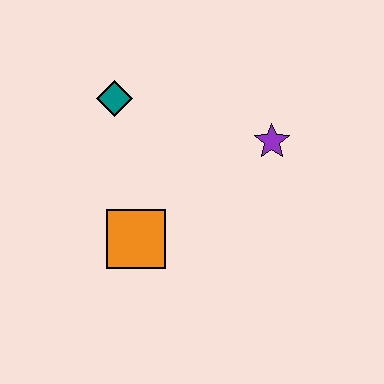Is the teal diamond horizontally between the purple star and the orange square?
No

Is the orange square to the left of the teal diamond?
No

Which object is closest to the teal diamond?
The orange square is closest to the teal diamond.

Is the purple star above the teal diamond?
No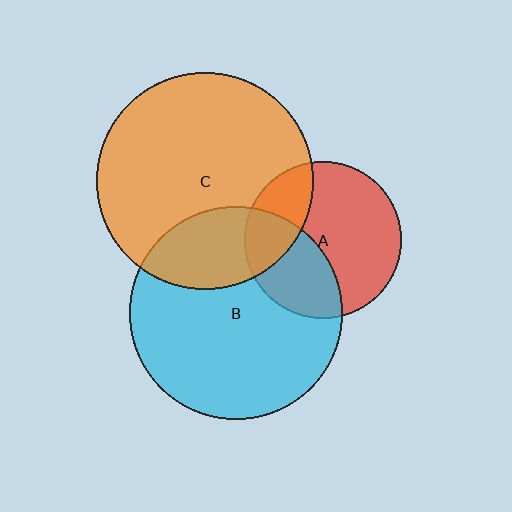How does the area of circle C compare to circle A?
Approximately 1.9 times.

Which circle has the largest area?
Circle C (orange).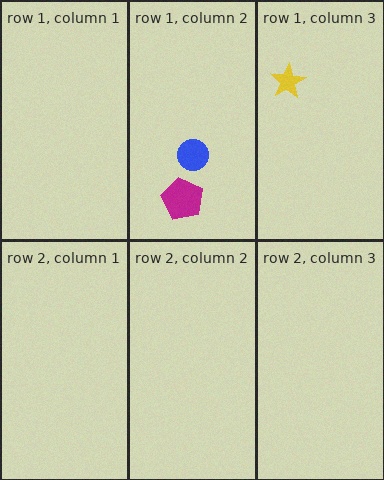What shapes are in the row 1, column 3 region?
The yellow star.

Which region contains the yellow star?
The row 1, column 3 region.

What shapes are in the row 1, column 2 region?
The blue circle, the magenta pentagon.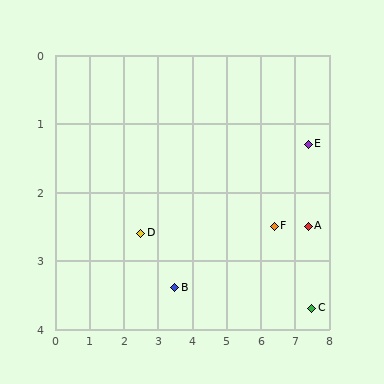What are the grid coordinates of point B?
Point B is at approximately (3.5, 3.4).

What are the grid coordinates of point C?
Point C is at approximately (7.5, 3.7).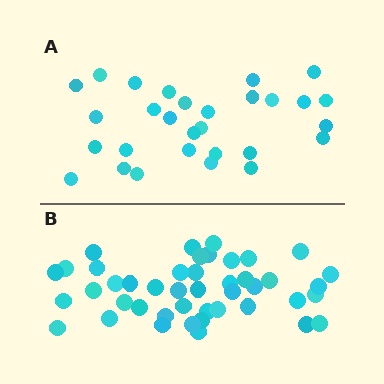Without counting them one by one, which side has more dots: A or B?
Region B (the bottom region) has more dots.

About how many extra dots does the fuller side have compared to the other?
Region B has approximately 15 more dots than region A.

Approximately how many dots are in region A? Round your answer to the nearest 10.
About 30 dots. (The exact count is 29, which rounds to 30.)